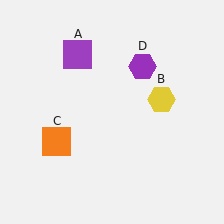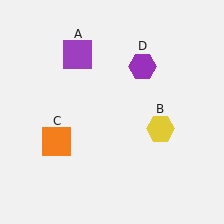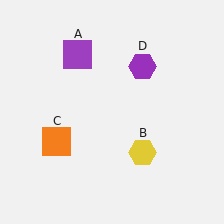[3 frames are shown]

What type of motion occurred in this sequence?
The yellow hexagon (object B) rotated clockwise around the center of the scene.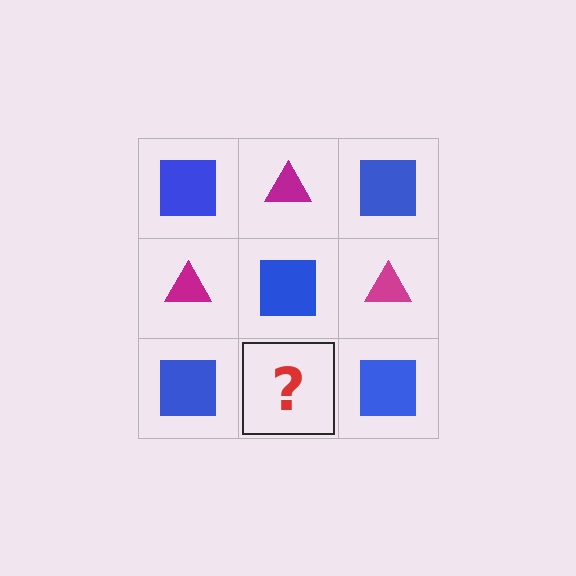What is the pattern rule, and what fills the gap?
The rule is that it alternates blue square and magenta triangle in a checkerboard pattern. The gap should be filled with a magenta triangle.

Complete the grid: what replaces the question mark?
The question mark should be replaced with a magenta triangle.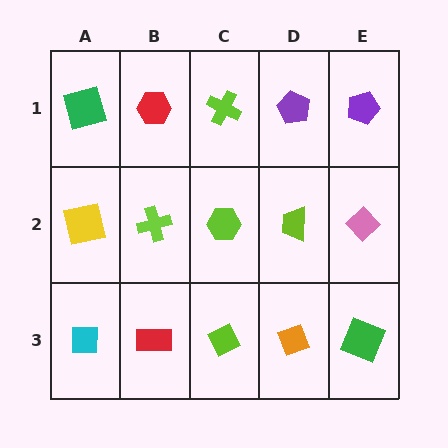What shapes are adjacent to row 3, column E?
A pink diamond (row 2, column E), an orange diamond (row 3, column D).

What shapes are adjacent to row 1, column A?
A yellow square (row 2, column A), a red hexagon (row 1, column B).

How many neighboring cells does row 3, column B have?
3.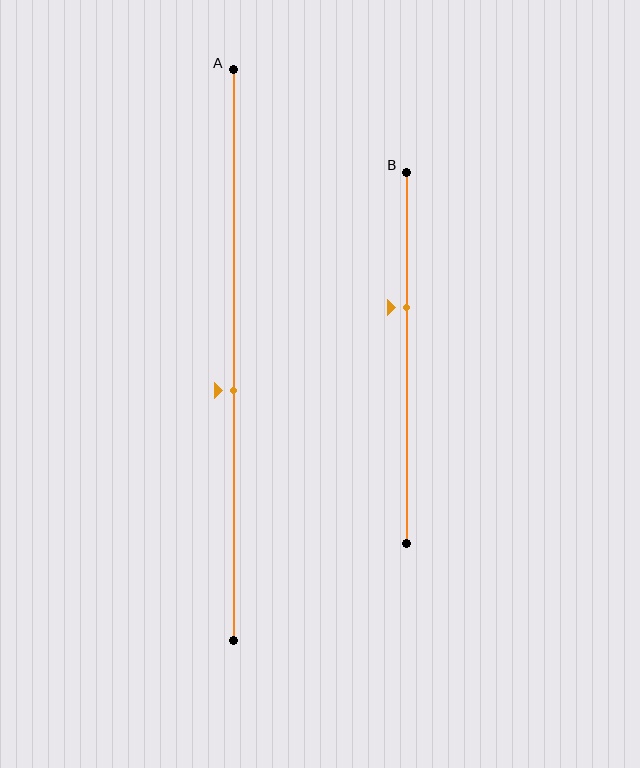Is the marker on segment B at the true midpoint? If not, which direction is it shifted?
No, the marker on segment B is shifted upward by about 13% of the segment length.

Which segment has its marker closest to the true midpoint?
Segment A has its marker closest to the true midpoint.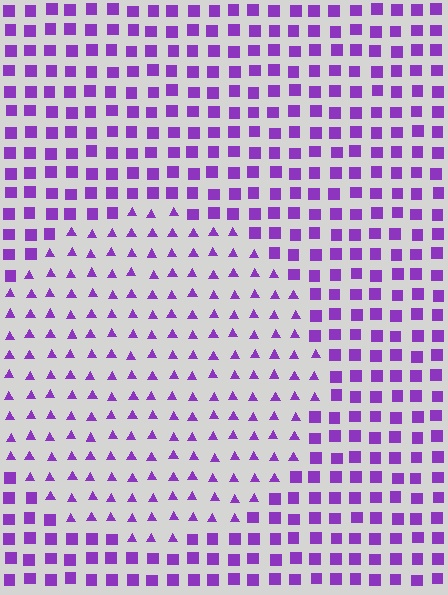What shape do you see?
I see a circle.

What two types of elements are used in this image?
The image uses triangles inside the circle region and squares outside it.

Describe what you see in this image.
The image is filled with small purple elements arranged in a uniform grid. A circle-shaped region contains triangles, while the surrounding area contains squares. The boundary is defined purely by the change in element shape.